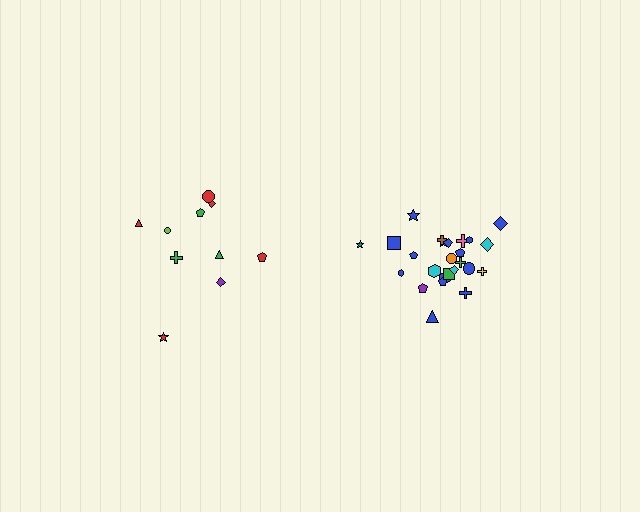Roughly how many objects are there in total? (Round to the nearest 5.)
Roughly 35 objects in total.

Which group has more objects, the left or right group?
The right group.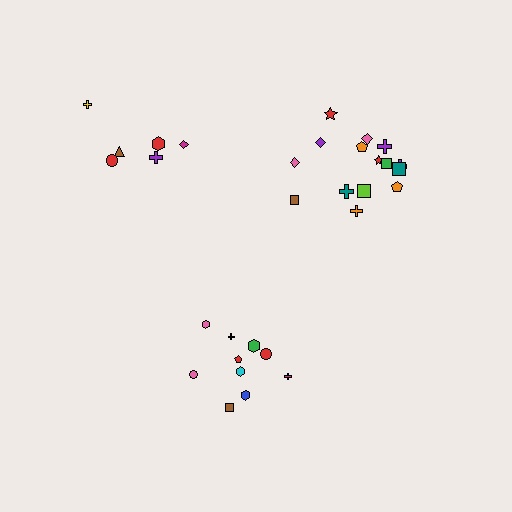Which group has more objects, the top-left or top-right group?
The top-right group.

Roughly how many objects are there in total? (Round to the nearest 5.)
Roughly 30 objects in total.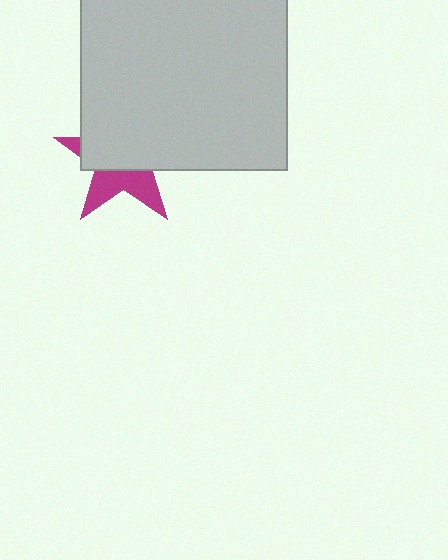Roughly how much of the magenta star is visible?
A small part of it is visible (roughly 38%).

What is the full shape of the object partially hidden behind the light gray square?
The partially hidden object is a magenta star.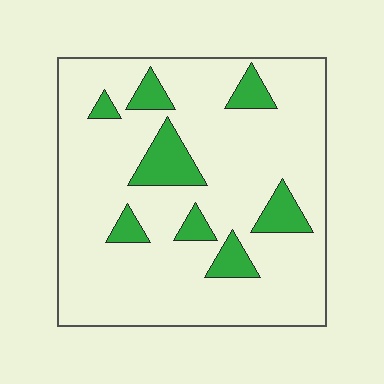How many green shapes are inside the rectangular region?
8.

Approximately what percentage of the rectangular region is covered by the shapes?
Approximately 15%.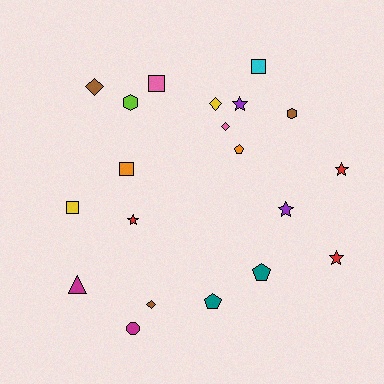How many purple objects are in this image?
There are 2 purple objects.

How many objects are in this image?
There are 20 objects.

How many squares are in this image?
There are 4 squares.